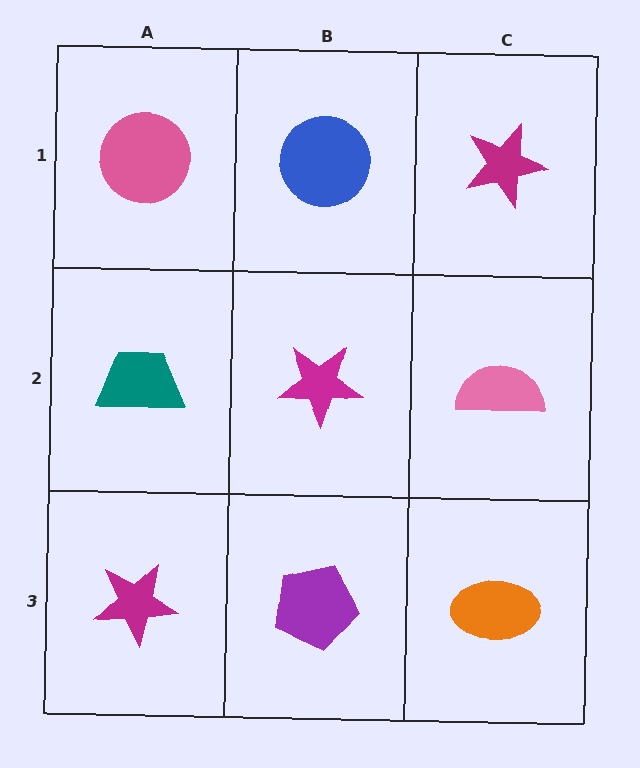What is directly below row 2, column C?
An orange ellipse.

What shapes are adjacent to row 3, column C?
A pink semicircle (row 2, column C), a purple pentagon (row 3, column B).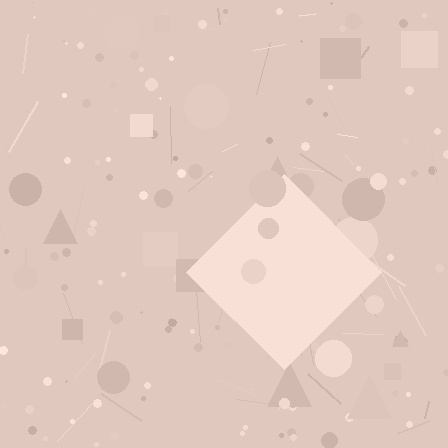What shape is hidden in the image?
A diamond is hidden in the image.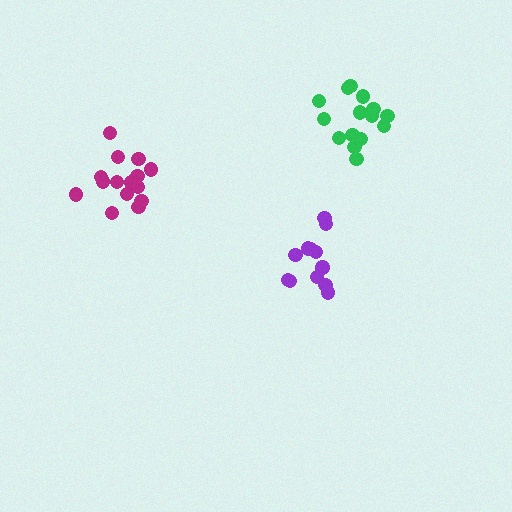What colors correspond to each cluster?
The clusters are colored: magenta, green, purple.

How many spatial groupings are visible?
There are 3 spatial groupings.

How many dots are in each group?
Group 1: 15 dots, Group 2: 15 dots, Group 3: 12 dots (42 total).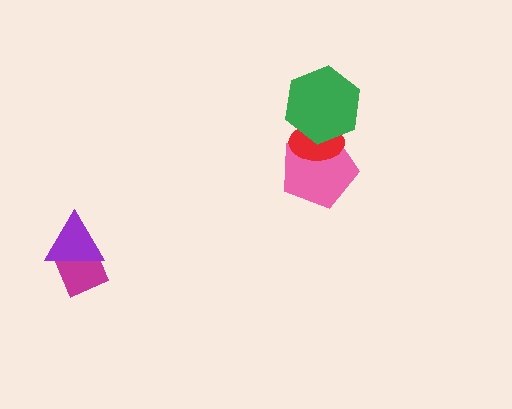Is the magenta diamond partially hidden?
Yes, it is partially covered by another shape.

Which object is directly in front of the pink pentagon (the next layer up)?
The red ellipse is directly in front of the pink pentagon.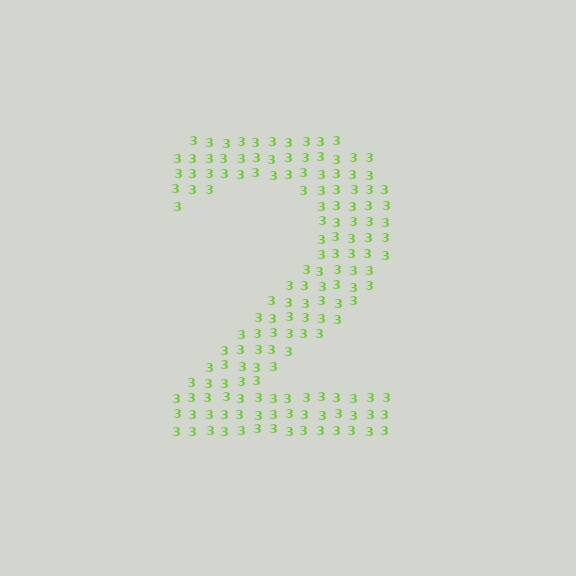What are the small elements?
The small elements are digit 3's.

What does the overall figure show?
The overall figure shows the digit 2.